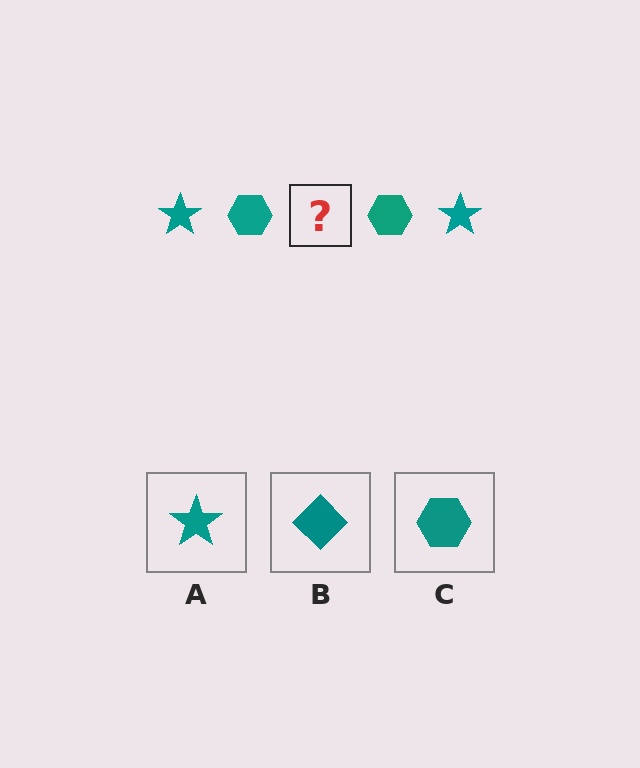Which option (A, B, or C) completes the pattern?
A.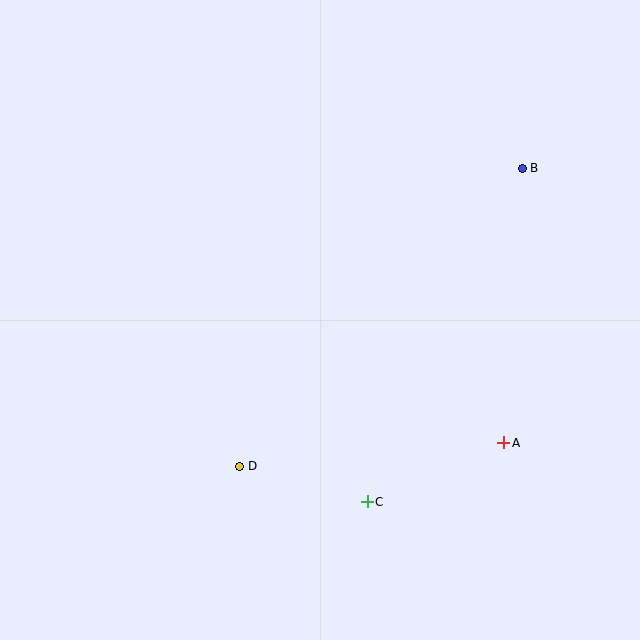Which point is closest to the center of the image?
Point D at (240, 466) is closest to the center.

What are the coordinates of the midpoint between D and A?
The midpoint between D and A is at (372, 454).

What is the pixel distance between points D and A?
The distance between D and A is 265 pixels.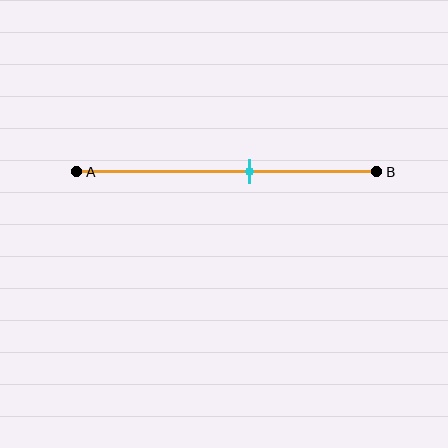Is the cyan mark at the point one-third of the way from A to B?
No, the mark is at about 60% from A, not at the 33% one-third point.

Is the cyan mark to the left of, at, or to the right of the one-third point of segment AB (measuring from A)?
The cyan mark is to the right of the one-third point of segment AB.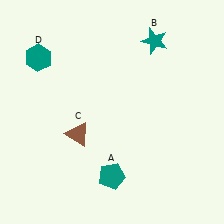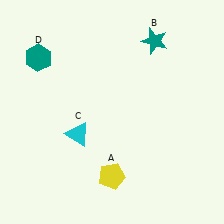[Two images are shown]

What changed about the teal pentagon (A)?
In Image 1, A is teal. In Image 2, it changed to yellow.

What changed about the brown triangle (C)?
In Image 1, C is brown. In Image 2, it changed to cyan.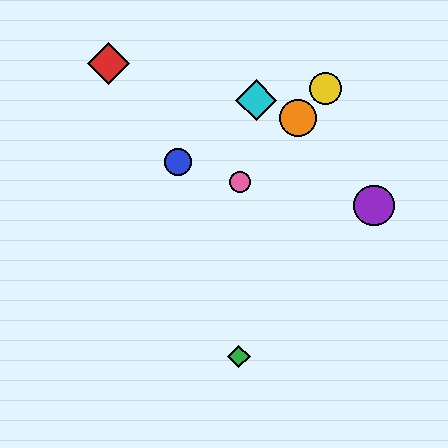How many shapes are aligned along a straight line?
3 shapes (the yellow circle, the orange circle, the pink circle) are aligned along a straight line.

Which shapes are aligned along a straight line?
The yellow circle, the orange circle, the pink circle are aligned along a straight line.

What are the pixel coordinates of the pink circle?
The pink circle is at (240, 182).